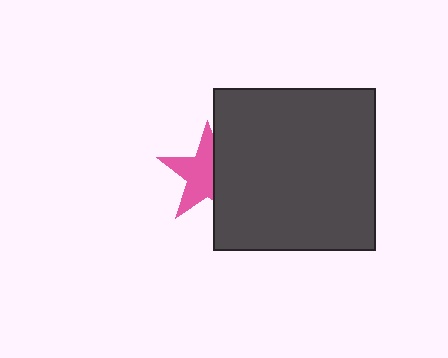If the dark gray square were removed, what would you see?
You would see the complete pink star.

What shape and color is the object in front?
The object in front is a dark gray square.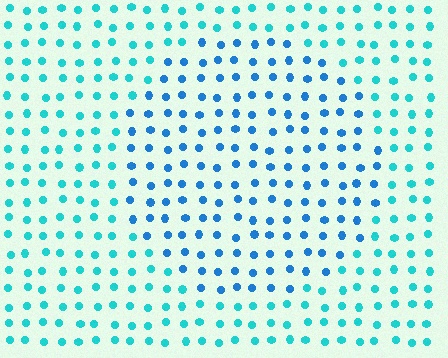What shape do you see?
I see a circle.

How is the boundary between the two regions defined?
The boundary is defined purely by a slight shift in hue (about 30 degrees). Spacing, size, and orientation are identical on both sides.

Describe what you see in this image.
The image is filled with small cyan elements in a uniform arrangement. A circle-shaped region is visible where the elements are tinted to a slightly different hue, forming a subtle color boundary.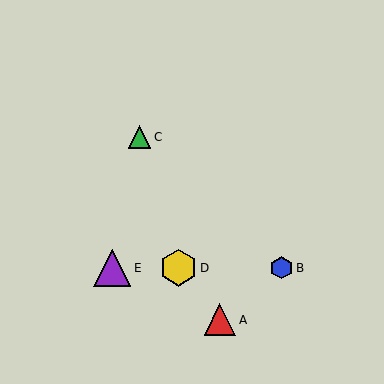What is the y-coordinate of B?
Object B is at y≈268.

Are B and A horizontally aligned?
No, B is at y≈268 and A is at y≈320.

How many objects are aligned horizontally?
3 objects (B, D, E) are aligned horizontally.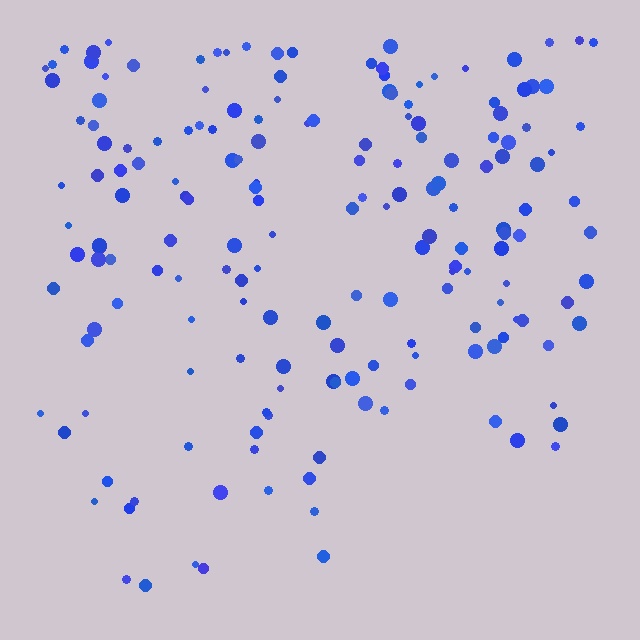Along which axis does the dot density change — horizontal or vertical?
Vertical.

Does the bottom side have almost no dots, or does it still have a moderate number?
Still a moderate number, just noticeably fewer than the top.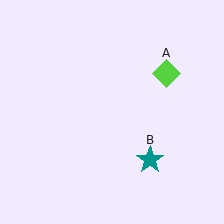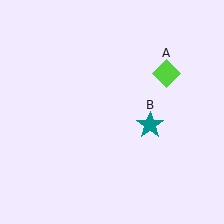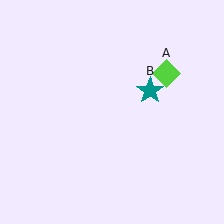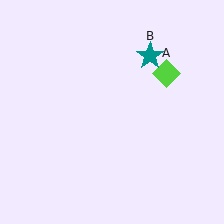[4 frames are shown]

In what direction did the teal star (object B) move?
The teal star (object B) moved up.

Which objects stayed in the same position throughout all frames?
Lime diamond (object A) remained stationary.